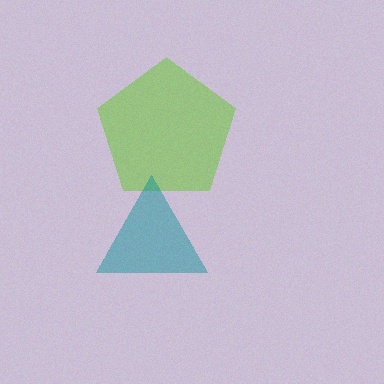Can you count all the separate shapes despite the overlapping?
Yes, there are 2 separate shapes.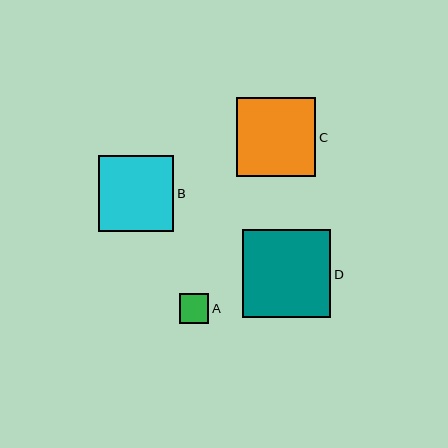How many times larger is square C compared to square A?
Square C is approximately 2.6 times the size of square A.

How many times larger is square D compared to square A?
Square D is approximately 2.9 times the size of square A.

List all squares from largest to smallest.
From largest to smallest: D, C, B, A.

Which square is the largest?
Square D is the largest with a size of approximately 88 pixels.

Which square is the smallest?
Square A is the smallest with a size of approximately 30 pixels.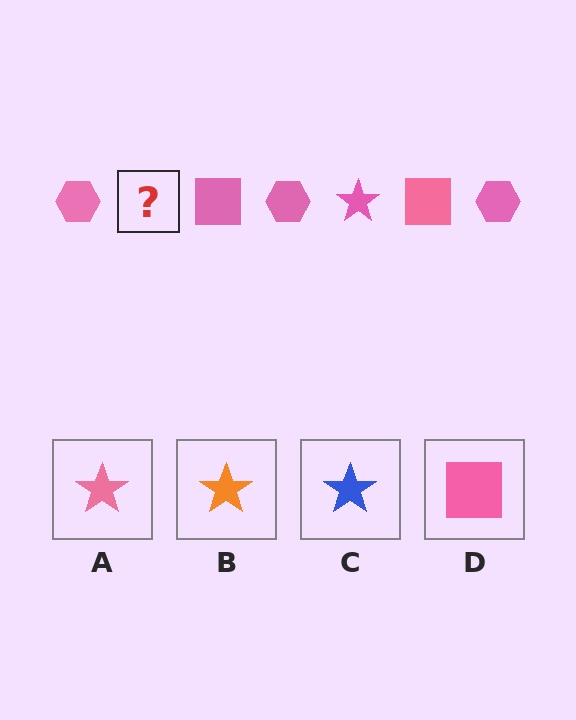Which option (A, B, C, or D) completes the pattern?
A.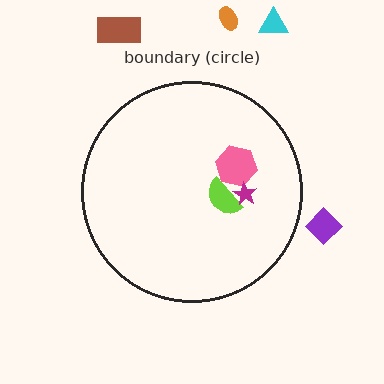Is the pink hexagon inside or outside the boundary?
Inside.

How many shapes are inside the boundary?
3 inside, 4 outside.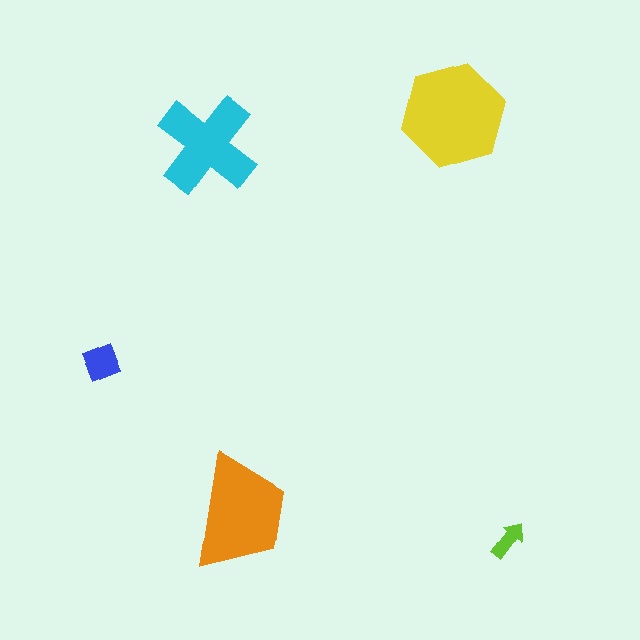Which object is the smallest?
The lime arrow.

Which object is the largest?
The yellow hexagon.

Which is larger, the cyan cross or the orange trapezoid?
The orange trapezoid.